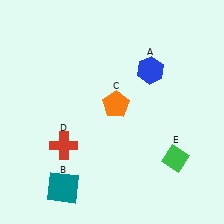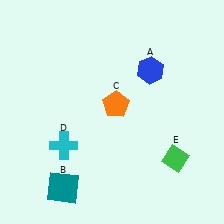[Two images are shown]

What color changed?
The cross (D) changed from red in Image 1 to cyan in Image 2.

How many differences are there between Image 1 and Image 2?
There is 1 difference between the two images.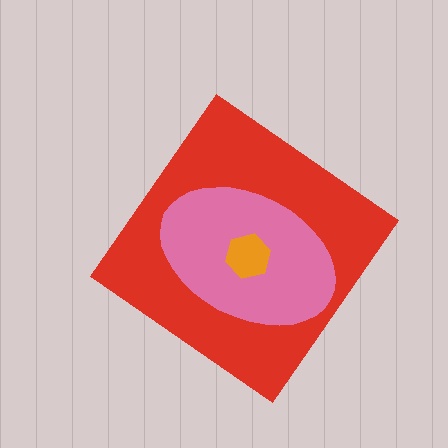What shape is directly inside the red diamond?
The pink ellipse.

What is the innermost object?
The orange hexagon.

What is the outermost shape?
The red diamond.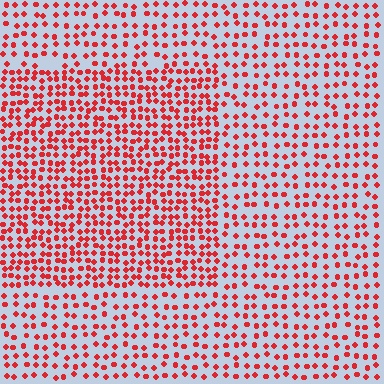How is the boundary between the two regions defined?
The boundary is defined by a change in element density (approximately 1.8x ratio). All elements are the same color, size, and shape.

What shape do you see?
I see a rectangle.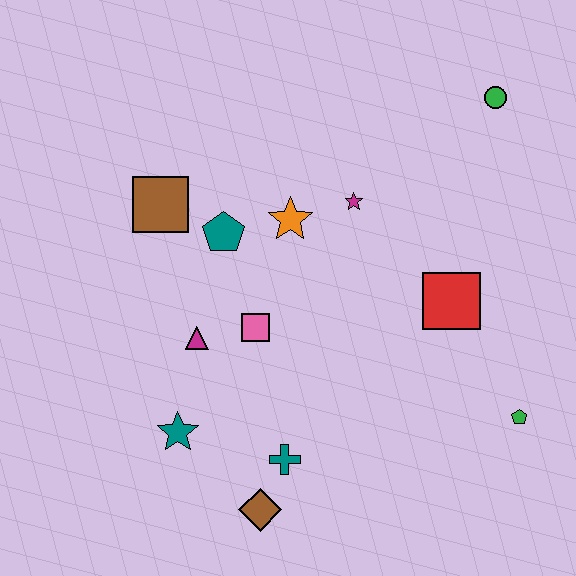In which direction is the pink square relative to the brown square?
The pink square is below the brown square.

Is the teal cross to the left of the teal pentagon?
No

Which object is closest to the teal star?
The magenta triangle is closest to the teal star.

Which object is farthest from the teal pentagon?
The green pentagon is farthest from the teal pentagon.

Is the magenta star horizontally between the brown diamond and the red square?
Yes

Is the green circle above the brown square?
Yes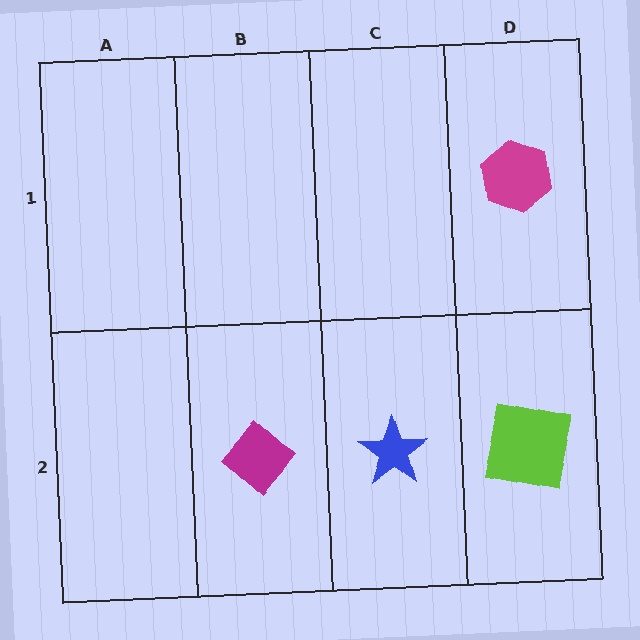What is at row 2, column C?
A blue star.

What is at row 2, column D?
A lime square.